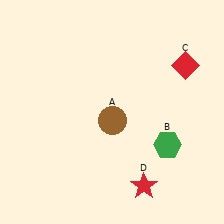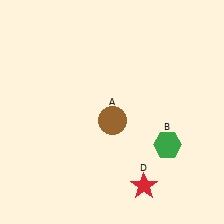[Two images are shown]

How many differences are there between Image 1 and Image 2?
There is 1 difference between the two images.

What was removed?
The red diamond (C) was removed in Image 2.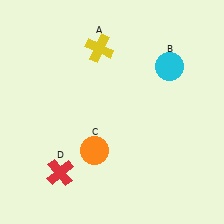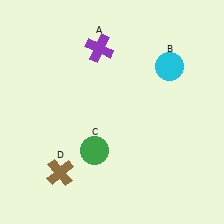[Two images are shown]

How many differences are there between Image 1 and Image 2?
There are 3 differences between the two images.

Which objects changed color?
A changed from yellow to purple. C changed from orange to green. D changed from red to brown.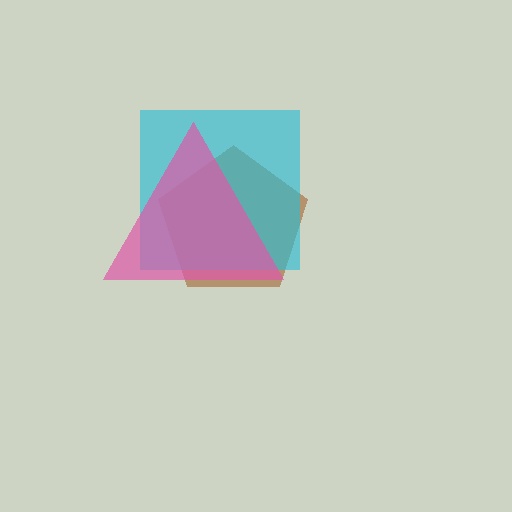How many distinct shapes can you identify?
There are 3 distinct shapes: a brown pentagon, a cyan square, a pink triangle.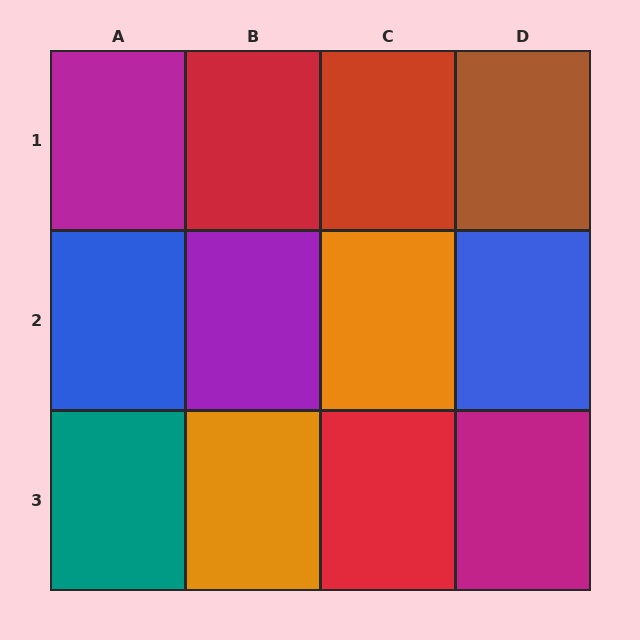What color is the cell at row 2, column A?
Blue.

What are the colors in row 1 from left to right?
Magenta, red, red, brown.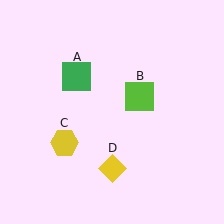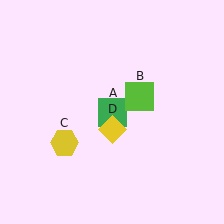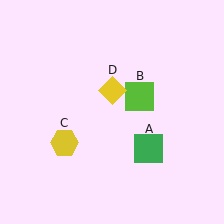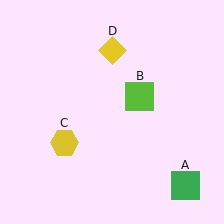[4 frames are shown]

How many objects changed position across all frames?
2 objects changed position: green square (object A), yellow diamond (object D).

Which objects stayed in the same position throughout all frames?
Lime square (object B) and yellow hexagon (object C) remained stationary.